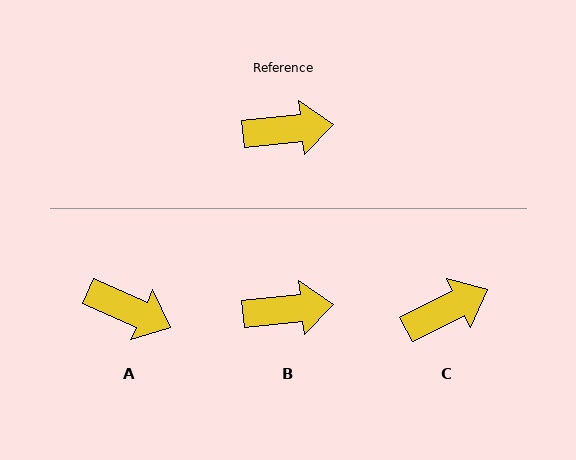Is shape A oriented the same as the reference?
No, it is off by about 30 degrees.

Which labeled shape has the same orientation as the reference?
B.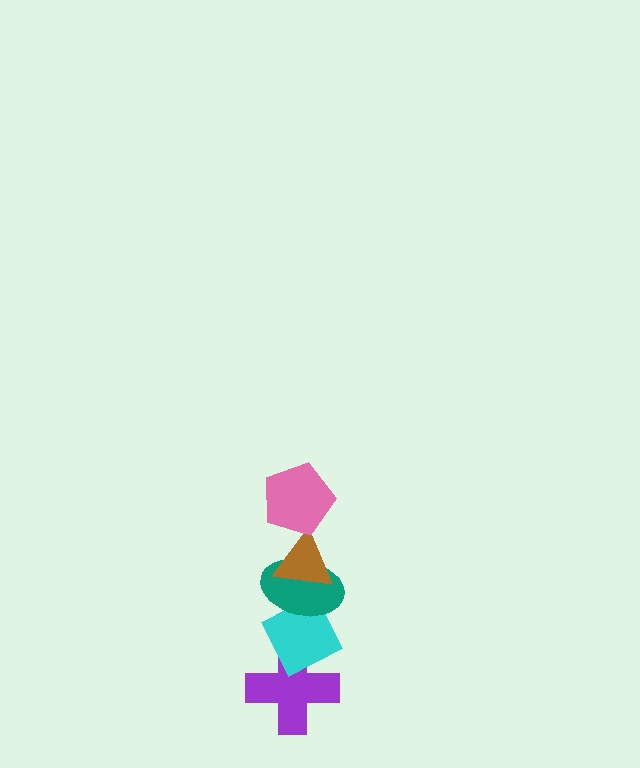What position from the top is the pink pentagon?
The pink pentagon is 1st from the top.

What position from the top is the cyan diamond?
The cyan diamond is 4th from the top.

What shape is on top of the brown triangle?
The pink pentagon is on top of the brown triangle.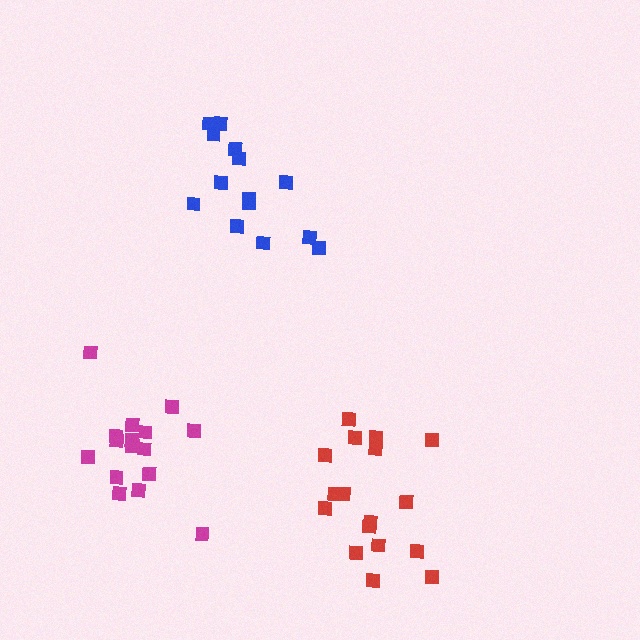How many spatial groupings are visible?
There are 3 spatial groupings.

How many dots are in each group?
Group 1: 17 dots, Group 2: 16 dots, Group 3: 14 dots (47 total).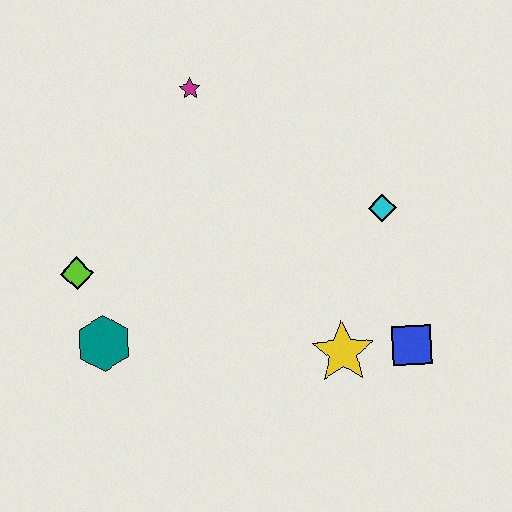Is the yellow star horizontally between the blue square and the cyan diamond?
No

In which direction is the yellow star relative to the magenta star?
The yellow star is below the magenta star.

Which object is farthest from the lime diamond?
The blue square is farthest from the lime diamond.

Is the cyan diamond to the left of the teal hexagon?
No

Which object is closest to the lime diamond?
The teal hexagon is closest to the lime diamond.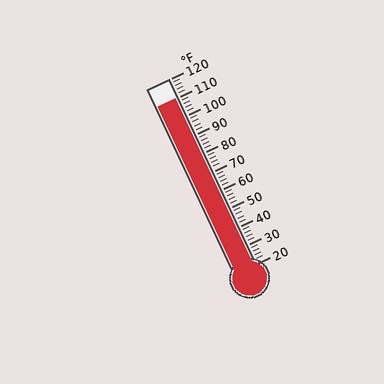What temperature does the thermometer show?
The thermometer shows approximately 110°F.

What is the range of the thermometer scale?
The thermometer scale ranges from 20°F to 120°F.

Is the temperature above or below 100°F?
The temperature is above 100°F.